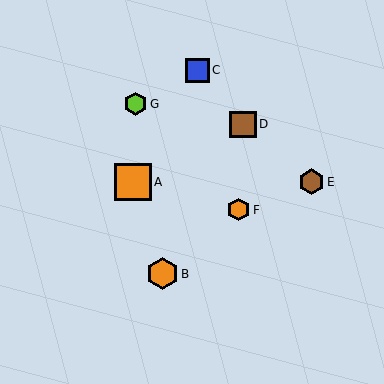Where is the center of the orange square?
The center of the orange square is at (133, 182).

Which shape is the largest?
The orange square (labeled A) is the largest.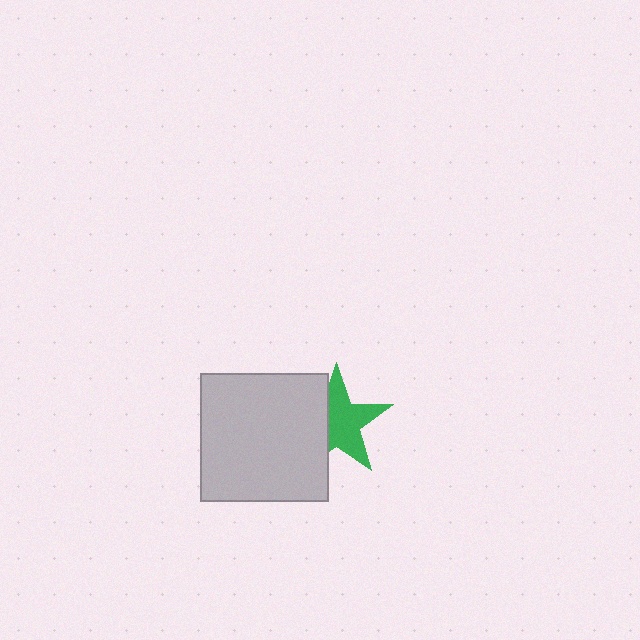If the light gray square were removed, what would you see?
You would see the complete green star.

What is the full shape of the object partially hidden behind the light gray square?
The partially hidden object is a green star.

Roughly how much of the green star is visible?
About half of it is visible (roughly 63%).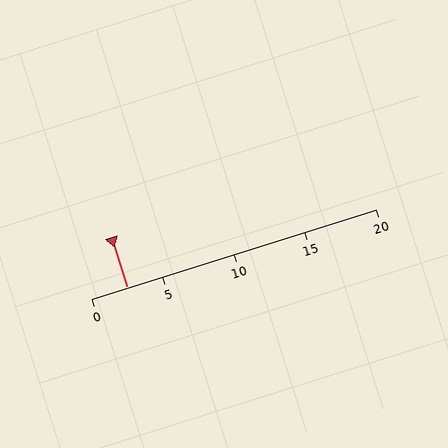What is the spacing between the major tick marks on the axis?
The major ticks are spaced 5 apart.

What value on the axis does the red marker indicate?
The marker indicates approximately 2.5.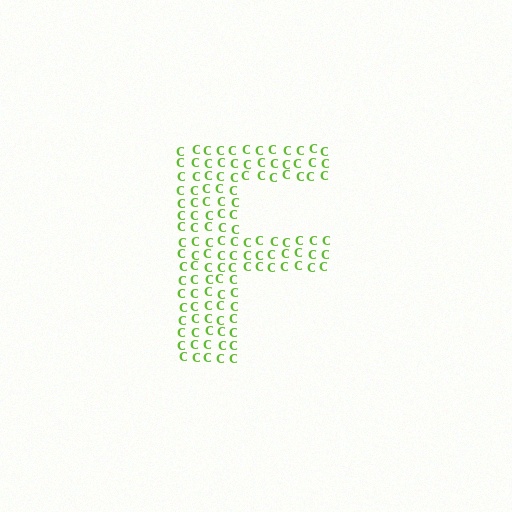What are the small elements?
The small elements are letter C's.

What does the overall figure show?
The overall figure shows the letter F.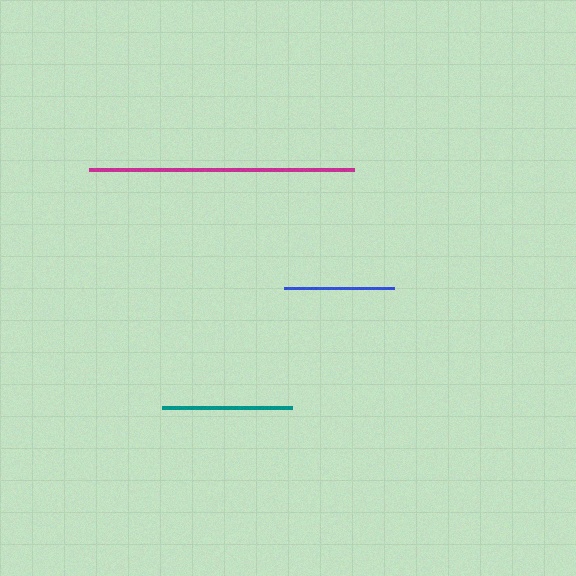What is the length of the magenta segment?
The magenta segment is approximately 265 pixels long.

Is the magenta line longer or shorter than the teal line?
The magenta line is longer than the teal line.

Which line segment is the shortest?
The blue line is the shortest at approximately 111 pixels.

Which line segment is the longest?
The magenta line is the longest at approximately 265 pixels.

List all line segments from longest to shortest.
From longest to shortest: magenta, teal, blue.